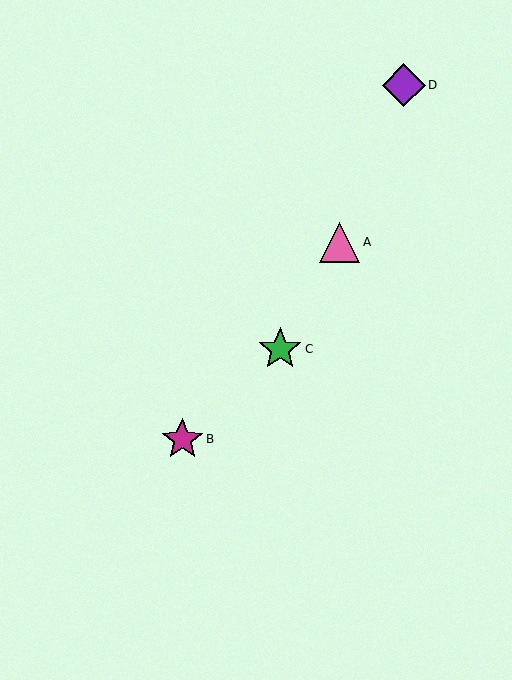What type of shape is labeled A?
Shape A is a pink triangle.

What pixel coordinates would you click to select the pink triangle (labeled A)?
Click at (340, 242) to select the pink triangle A.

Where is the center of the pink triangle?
The center of the pink triangle is at (340, 242).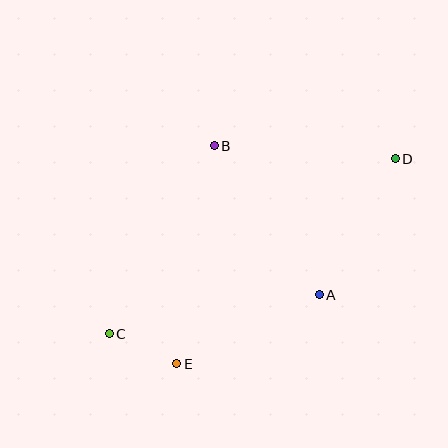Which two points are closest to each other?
Points C and E are closest to each other.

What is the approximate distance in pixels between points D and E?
The distance between D and E is approximately 300 pixels.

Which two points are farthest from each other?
Points C and D are farthest from each other.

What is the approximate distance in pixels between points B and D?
The distance between B and D is approximately 182 pixels.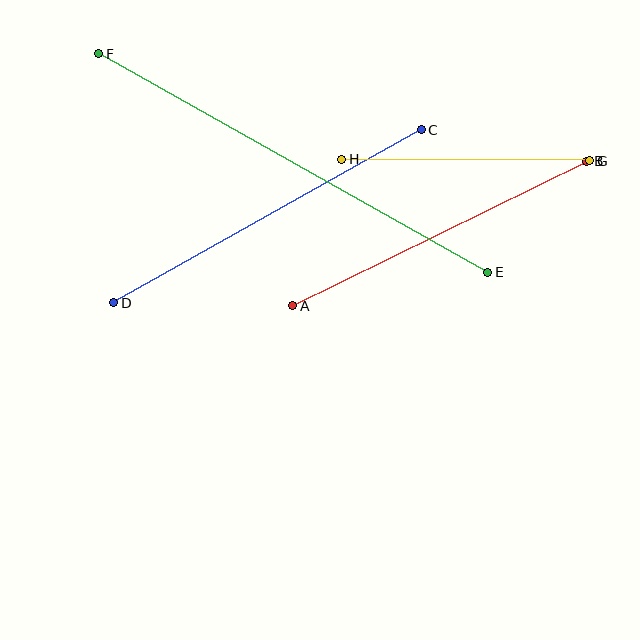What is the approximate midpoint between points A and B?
The midpoint is at approximately (440, 234) pixels.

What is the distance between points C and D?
The distance is approximately 353 pixels.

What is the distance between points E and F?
The distance is approximately 446 pixels.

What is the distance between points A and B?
The distance is approximately 327 pixels.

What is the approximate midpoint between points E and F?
The midpoint is at approximately (293, 163) pixels.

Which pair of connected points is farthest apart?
Points E and F are farthest apart.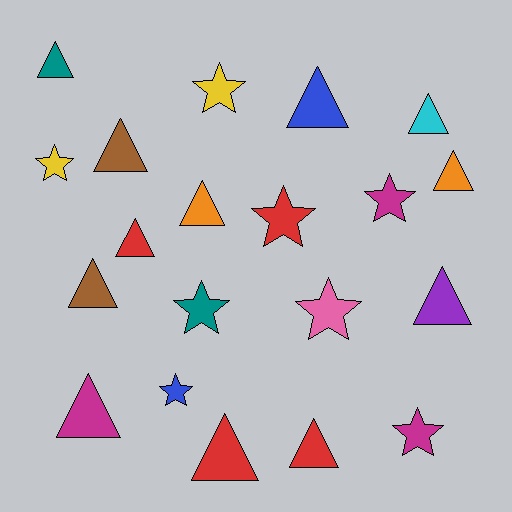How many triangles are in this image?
There are 12 triangles.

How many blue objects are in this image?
There are 2 blue objects.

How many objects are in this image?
There are 20 objects.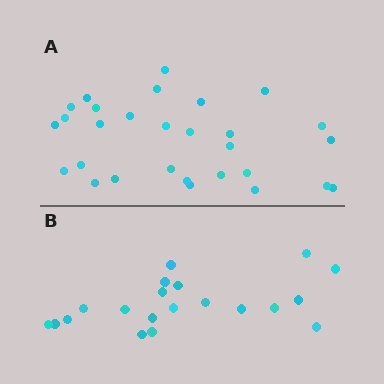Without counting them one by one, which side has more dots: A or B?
Region A (the top region) has more dots.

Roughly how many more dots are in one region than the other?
Region A has roughly 8 or so more dots than region B.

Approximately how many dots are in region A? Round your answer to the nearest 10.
About 30 dots. (The exact count is 29, which rounds to 30.)